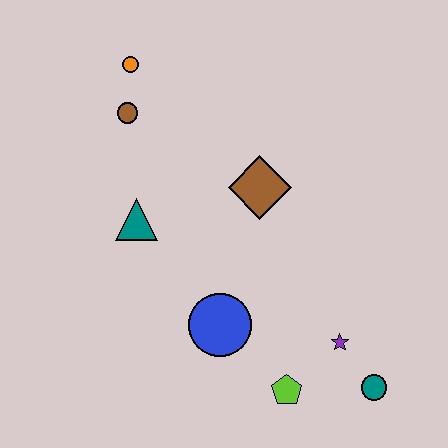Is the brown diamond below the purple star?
No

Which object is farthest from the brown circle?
The teal circle is farthest from the brown circle.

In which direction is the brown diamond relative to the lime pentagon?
The brown diamond is above the lime pentagon.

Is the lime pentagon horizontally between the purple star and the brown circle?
Yes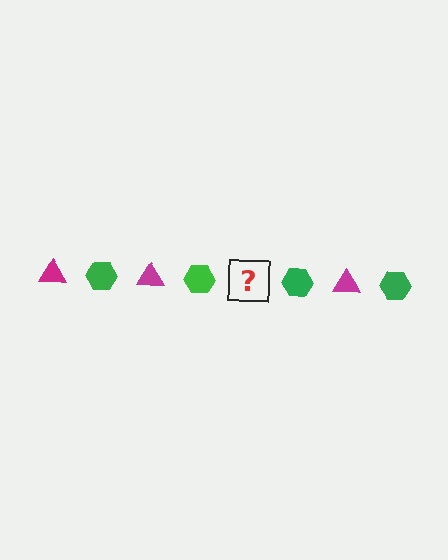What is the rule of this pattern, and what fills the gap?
The rule is that the pattern alternates between magenta triangle and green hexagon. The gap should be filled with a magenta triangle.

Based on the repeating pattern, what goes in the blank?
The blank should be a magenta triangle.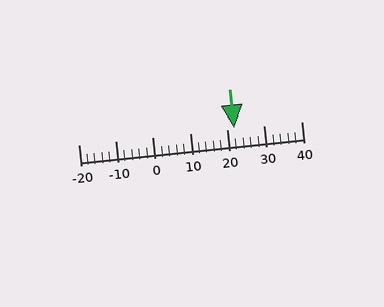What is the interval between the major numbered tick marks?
The major tick marks are spaced 10 units apart.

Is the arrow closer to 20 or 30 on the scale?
The arrow is closer to 20.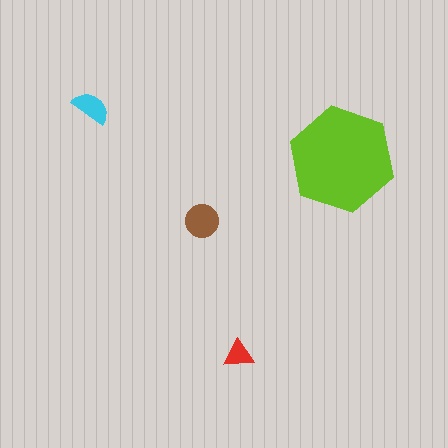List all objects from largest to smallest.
The lime hexagon, the brown circle, the cyan semicircle, the red triangle.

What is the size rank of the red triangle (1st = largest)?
4th.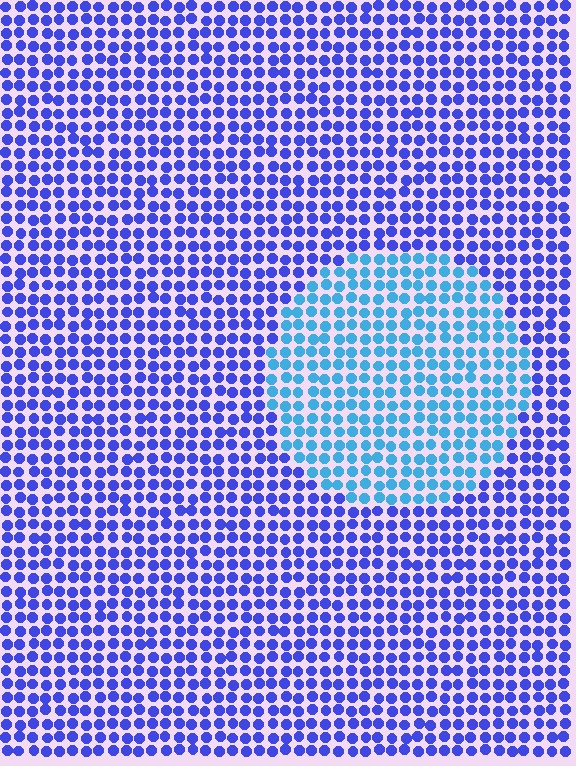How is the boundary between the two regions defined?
The boundary is defined purely by a slight shift in hue (about 38 degrees). Spacing, size, and orientation are identical on both sides.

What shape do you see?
I see a circle.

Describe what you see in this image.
The image is filled with small blue elements in a uniform arrangement. A circle-shaped region is visible where the elements are tinted to a slightly different hue, forming a subtle color boundary.